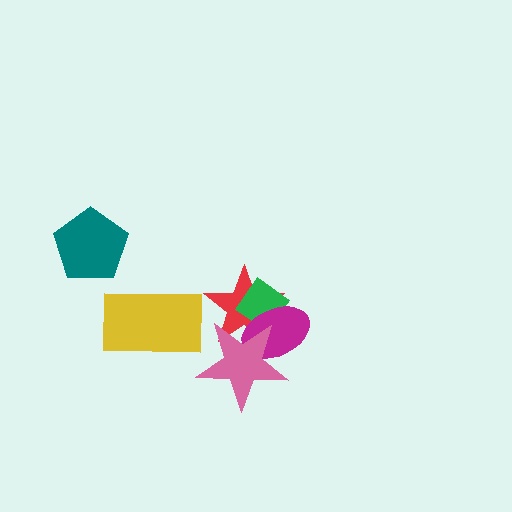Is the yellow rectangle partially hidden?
No, no other shape covers it.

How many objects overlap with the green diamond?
3 objects overlap with the green diamond.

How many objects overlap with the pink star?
3 objects overlap with the pink star.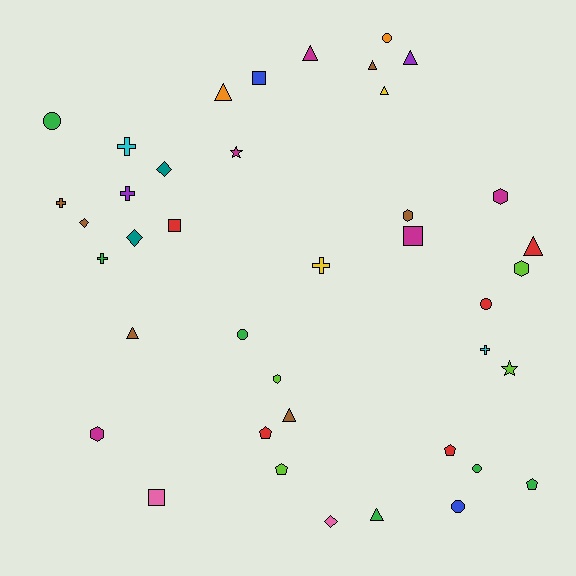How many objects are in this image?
There are 40 objects.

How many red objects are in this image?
There are 5 red objects.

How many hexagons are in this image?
There are 5 hexagons.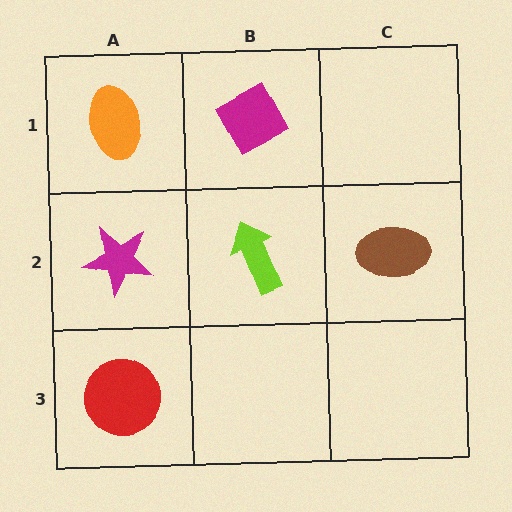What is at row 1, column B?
A magenta diamond.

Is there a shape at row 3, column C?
No, that cell is empty.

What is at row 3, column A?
A red circle.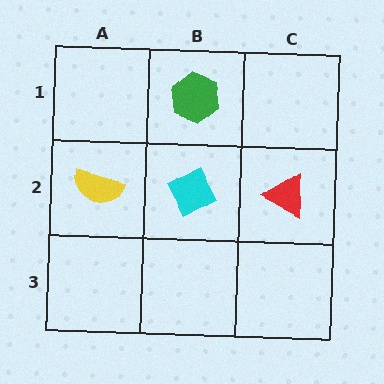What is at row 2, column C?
A red triangle.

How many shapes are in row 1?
1 shape.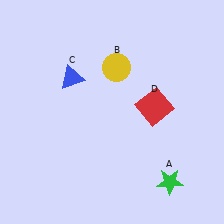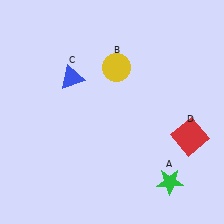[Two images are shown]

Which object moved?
The red square (D) moved right.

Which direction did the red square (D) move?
The red square (D) moved right.